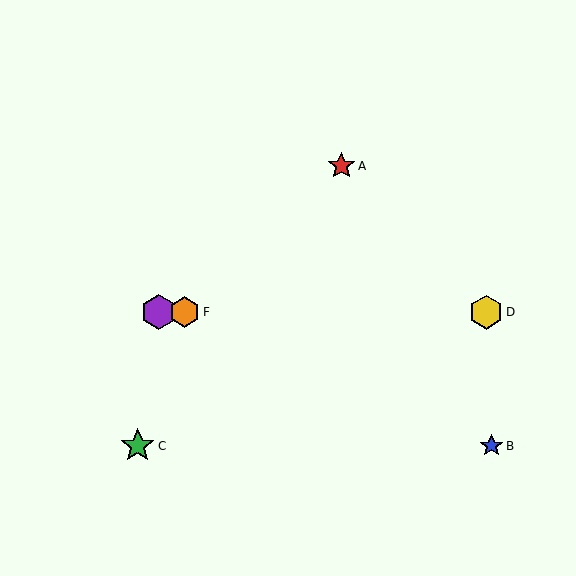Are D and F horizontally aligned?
Yes, both are at y≈312.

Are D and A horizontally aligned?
No, D is at y≈312 and A is at y≈166.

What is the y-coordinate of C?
Object C is at y≈446.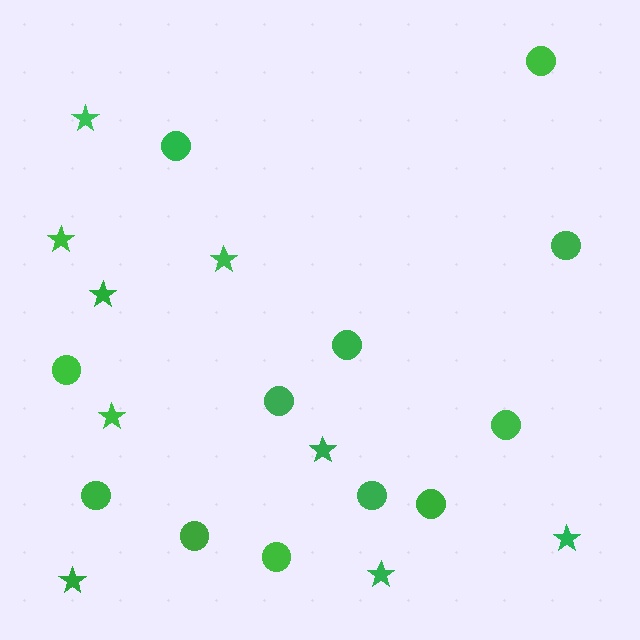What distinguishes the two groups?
There are 2 groups: one group of stars (9) and one group of circles (12).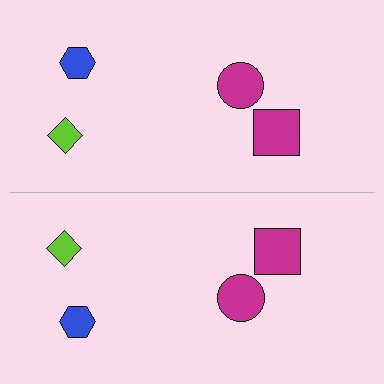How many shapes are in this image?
There are 8 shapes in this image.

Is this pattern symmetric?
Yes, this pattern has bilateral (reflection) symmetry.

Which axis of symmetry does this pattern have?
The pattern has a horizontal axis of symmetry running through the center of the image.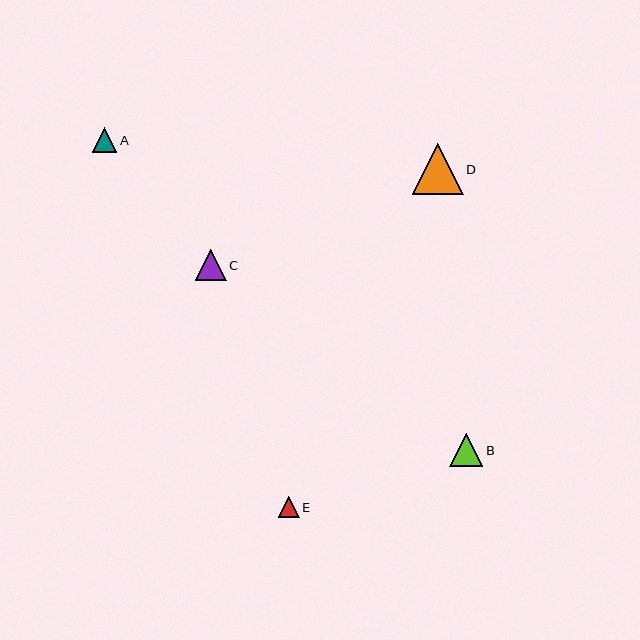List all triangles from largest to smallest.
From largest to smallest: D, B, C, A, E.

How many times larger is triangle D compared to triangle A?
Triangle D is approximately 2.1 times the size of triangle A.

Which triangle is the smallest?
Triangle E is the smallest with a size of approximately 21 pixels.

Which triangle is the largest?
Triangle D is the largest with a size of approximately 51 pixels.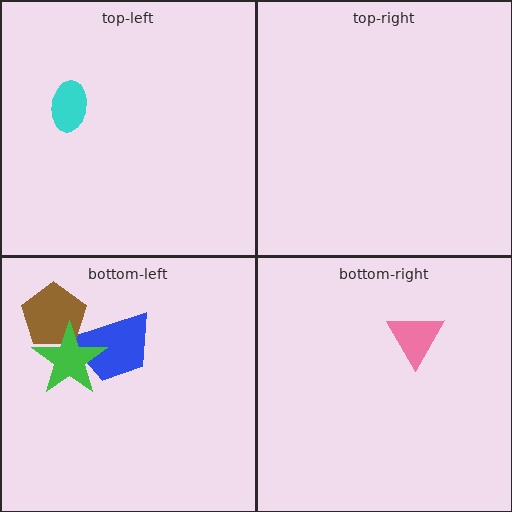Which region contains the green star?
The bottom-left region.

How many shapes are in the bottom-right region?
1.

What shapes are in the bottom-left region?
The blue trapezoid, the brown pentagon, the green star.